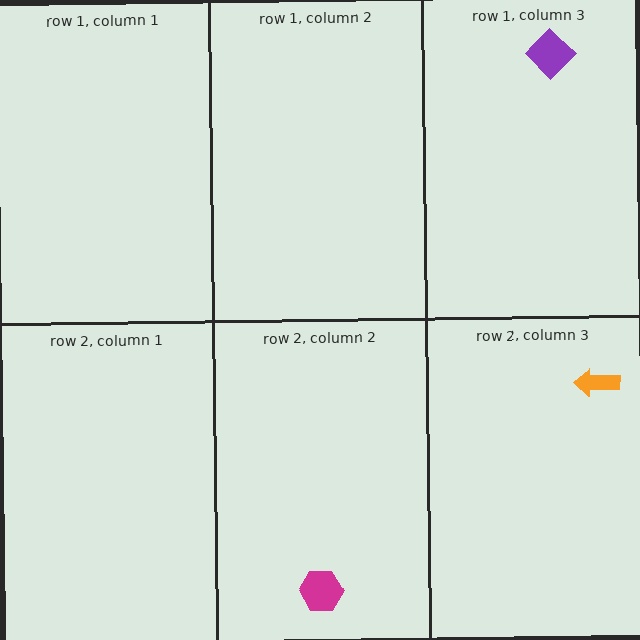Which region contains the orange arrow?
The row 2, column 3 region.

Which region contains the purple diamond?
The row 1, column 3 region.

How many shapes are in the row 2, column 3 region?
1.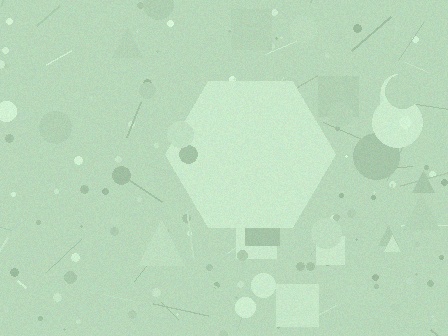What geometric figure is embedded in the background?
A hexagon is embedded in the background.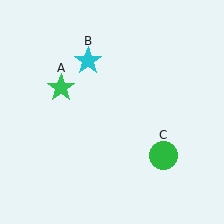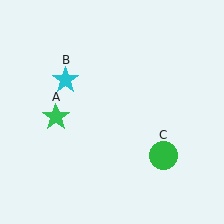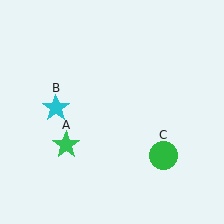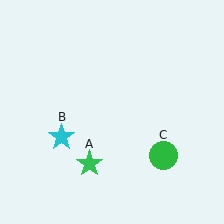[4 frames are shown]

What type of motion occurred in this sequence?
The green star (object A), cyan star (object B) rotated counterclockwise around the center of the scene.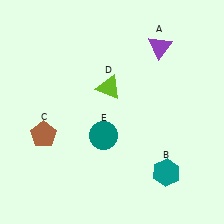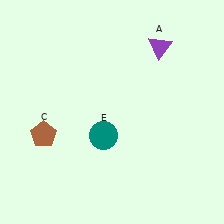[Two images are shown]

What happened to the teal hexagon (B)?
The teal hexagon (B) was removed in Image 2. It was in the bottom-right area of Image 1.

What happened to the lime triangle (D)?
The lime triangle (D) was removed in Image 2. It was in the top-left area of Image 1.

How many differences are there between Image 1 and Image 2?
There are 2 differences between the two images.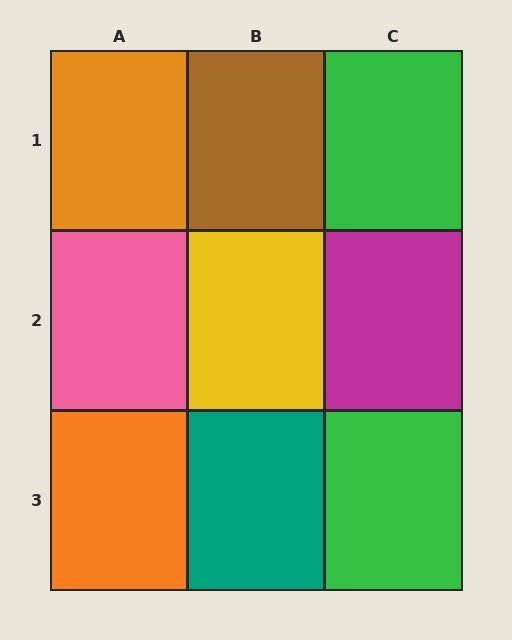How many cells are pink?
1 cell is pink.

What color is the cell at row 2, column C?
Magenta.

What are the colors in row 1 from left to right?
Orange, brown, green.